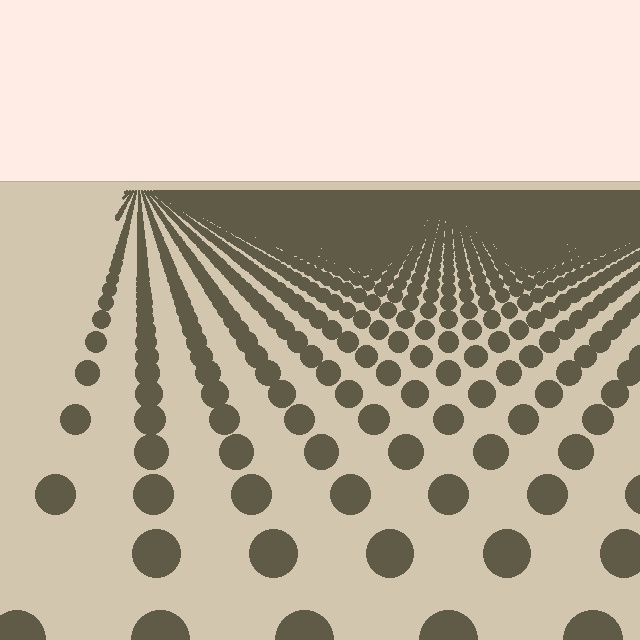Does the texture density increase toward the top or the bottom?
Density increases toward the top.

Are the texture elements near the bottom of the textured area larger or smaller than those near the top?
Larger. Near the bottom, elements are closer to the viewer and appear at a bigger on-screen size.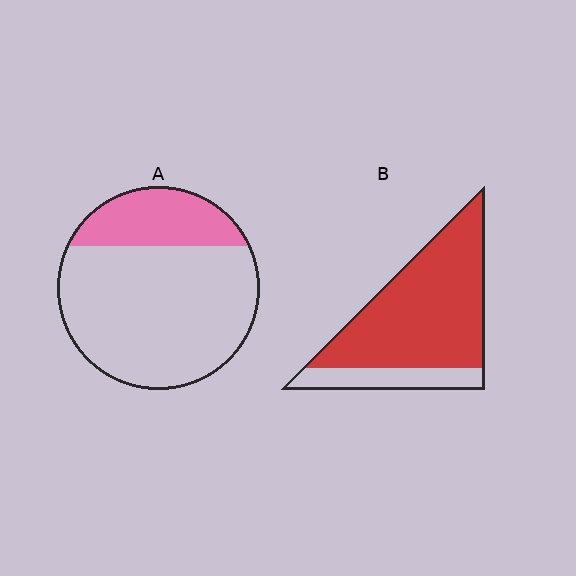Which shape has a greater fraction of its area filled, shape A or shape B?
Shape B.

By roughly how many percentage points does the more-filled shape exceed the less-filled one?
By roughly 55 percentage points (B over A).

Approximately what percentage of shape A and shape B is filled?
A is approximately 25% and B is approximately 80%.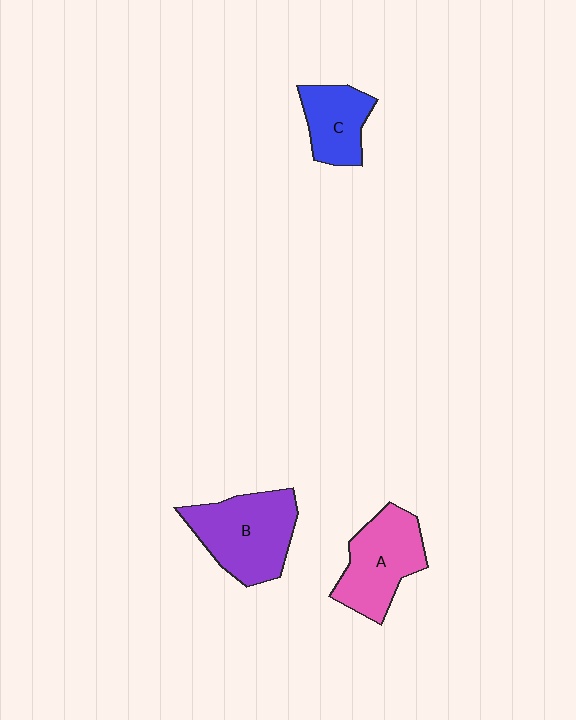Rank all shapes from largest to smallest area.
From largest to smallest: B (purple), A (pink), C (blue).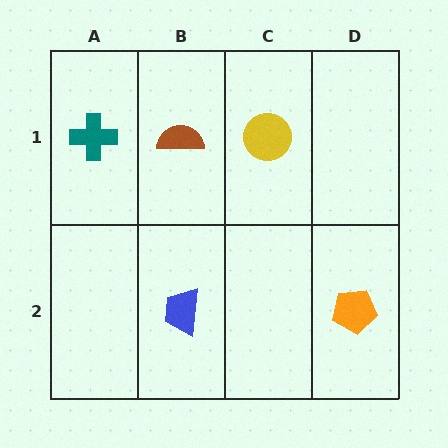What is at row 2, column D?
An orange pentagon.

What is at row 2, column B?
A blue trapezoid.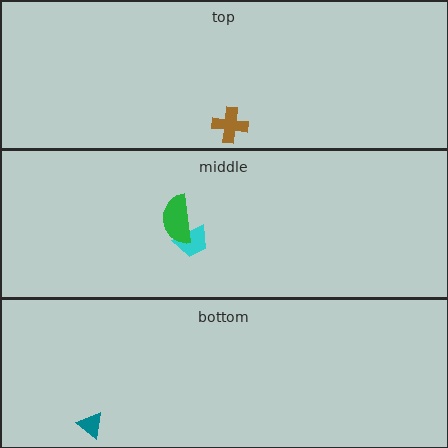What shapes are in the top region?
The brown cross.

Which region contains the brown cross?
The top region.